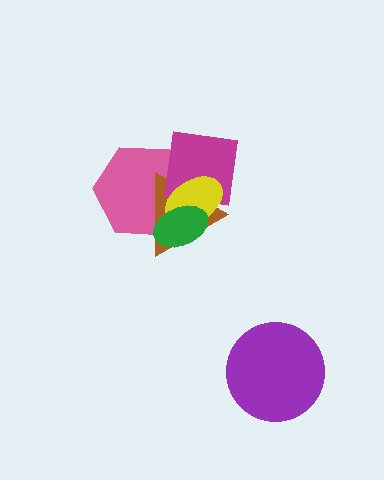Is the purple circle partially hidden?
No, no other shape covers it.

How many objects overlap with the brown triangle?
4 objects overlap with the brown triangle.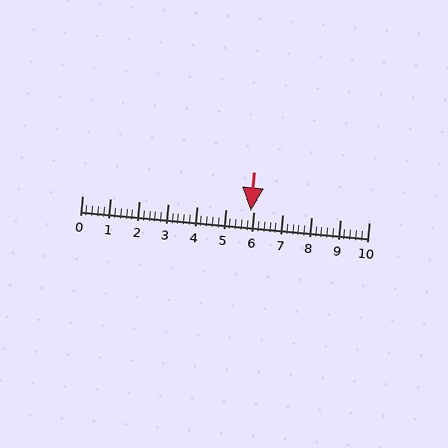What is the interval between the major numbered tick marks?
The major tick marks are spaced 1 units apart.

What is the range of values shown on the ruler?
The ruler shows values from 0 to 10.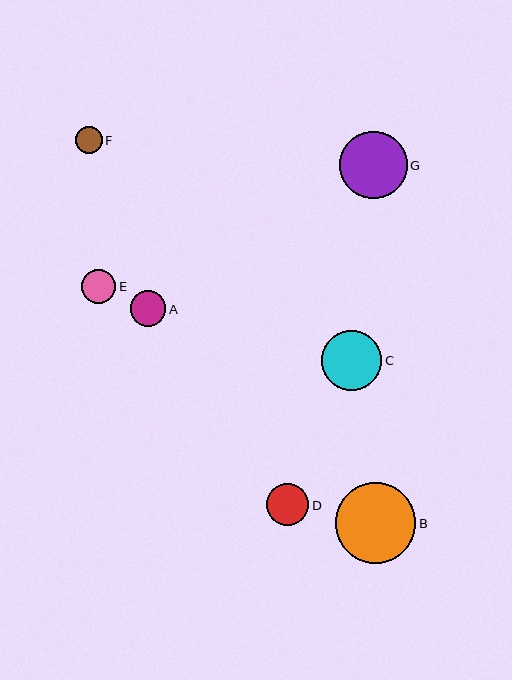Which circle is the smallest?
Circle F is the smallest with a size of approximately 27 pixels.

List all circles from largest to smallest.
From largest to smallest: B, G, C, D, A, E, F.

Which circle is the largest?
Circle B is the largest with a size of approximately 81 pixels.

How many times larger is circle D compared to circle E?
Circle D is approximately 1.2 times the size of circle E.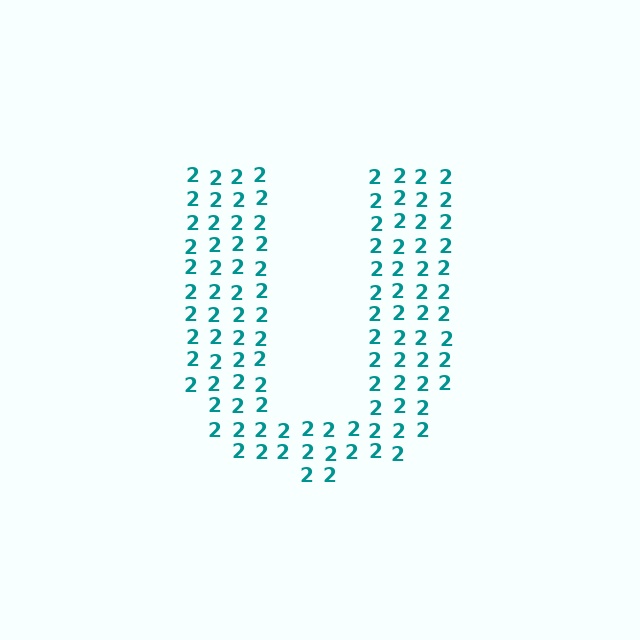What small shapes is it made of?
It is made of small digit 2's.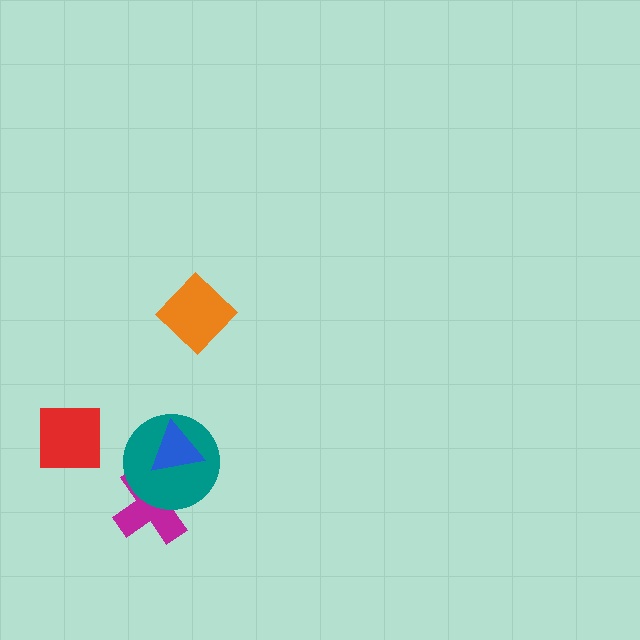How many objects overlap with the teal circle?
2 objects overlap with the teal circle.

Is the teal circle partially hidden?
Yes, it is partially covered by another shape.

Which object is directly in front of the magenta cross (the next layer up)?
The teal circle is directly in front of the magenta cross.